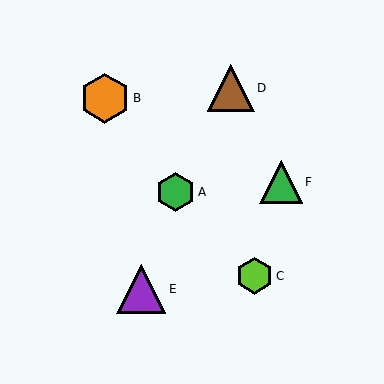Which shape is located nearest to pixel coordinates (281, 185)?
The green triangle (labeled F) at (281, 182) is nearest to that location.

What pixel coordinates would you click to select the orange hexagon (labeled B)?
Click at (105, 98) to select the orange hexagon B.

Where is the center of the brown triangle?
The center of the brown triangle is at (231, 88).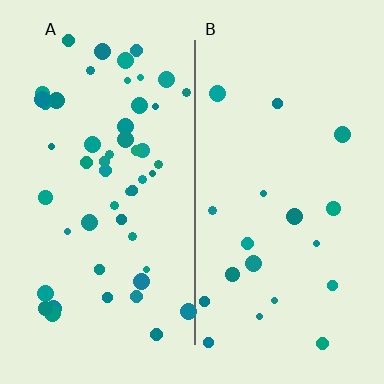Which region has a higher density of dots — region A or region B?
A (the left).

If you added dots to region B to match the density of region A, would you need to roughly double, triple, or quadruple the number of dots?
Approximately triple.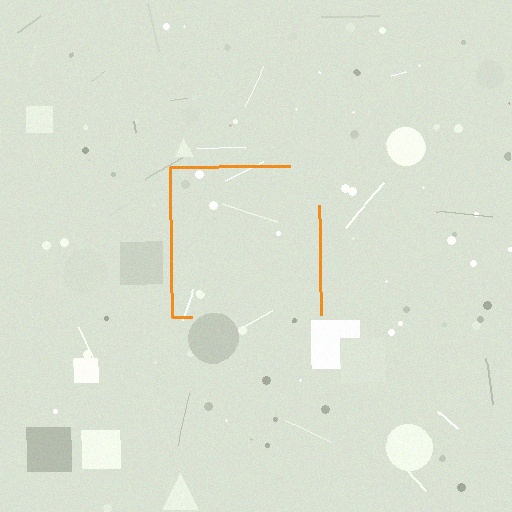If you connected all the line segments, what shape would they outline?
They would outline a square.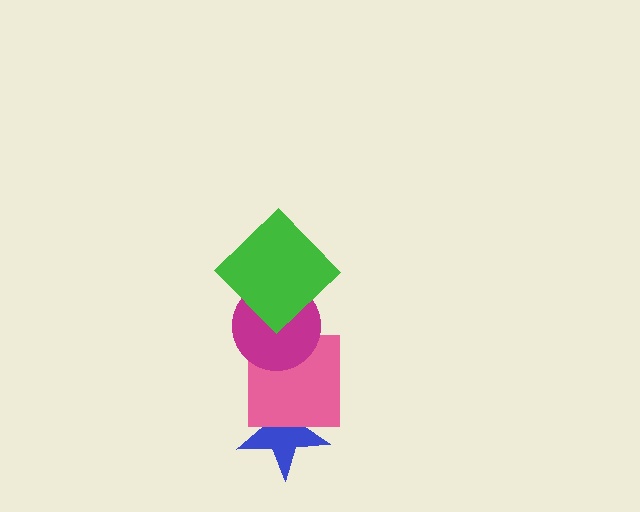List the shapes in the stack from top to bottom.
From top to bottom: the green diamond, the magenta circle, the pink square, the blue star.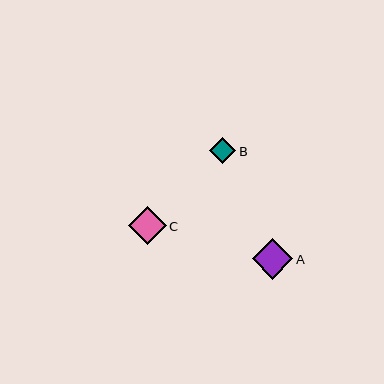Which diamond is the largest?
Diamond A is the largest with a size of approximately 41 pixels.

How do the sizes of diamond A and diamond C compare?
Diamond A and diamond C are approximately the same size.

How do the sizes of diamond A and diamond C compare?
Diamond A and diamond C are approximately the same size.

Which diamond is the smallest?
Diamond B is the smallest with a size of approximately 26 pixels.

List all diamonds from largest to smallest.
From largest to smallest: A, C, B.